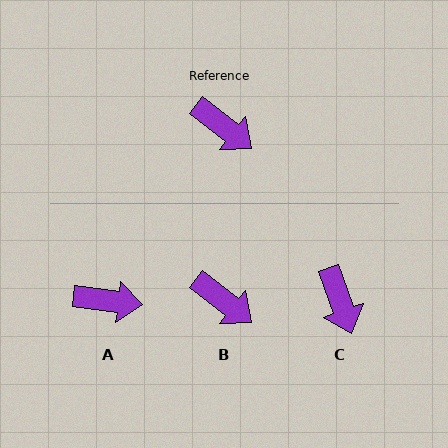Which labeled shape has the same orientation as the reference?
B.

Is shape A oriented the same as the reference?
No, it is off by about 31 degrees.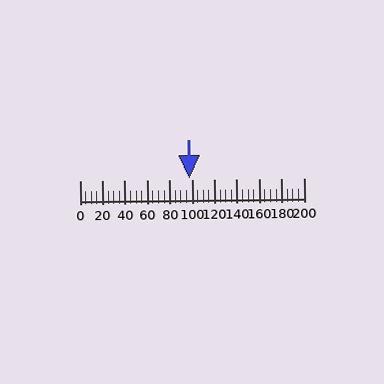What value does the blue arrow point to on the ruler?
The blue arrow points to approximately 98.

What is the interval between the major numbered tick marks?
The major tick marks are spaced 20 units apart.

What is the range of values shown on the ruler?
The ruler shows values from 0 to 200.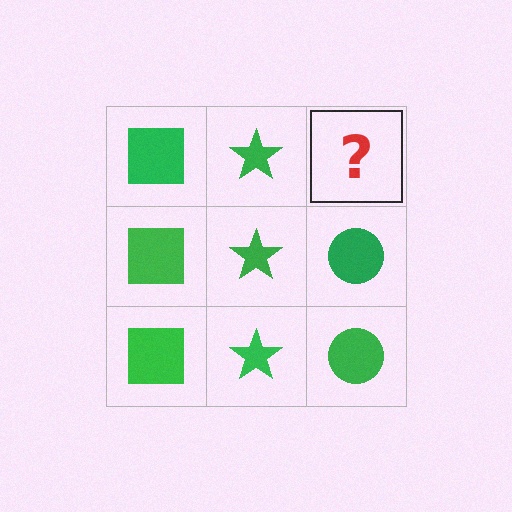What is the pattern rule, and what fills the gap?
The rule is that each column has a consistent shape. The gap should be filled with a green circle.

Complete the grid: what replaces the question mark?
The question mark should be replaced with a green circle.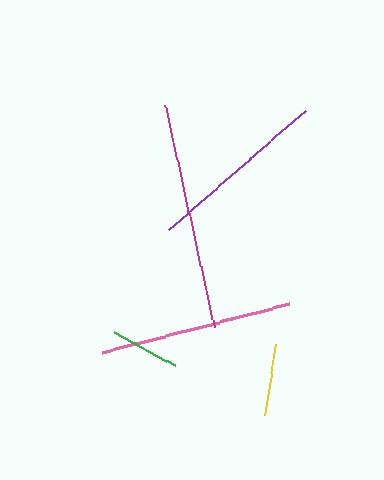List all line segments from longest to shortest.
From longest to shortest: magenta, pink, purple, yellow, green.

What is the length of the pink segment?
The pink segment is approximately 193 pixels long.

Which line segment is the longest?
The magenta line is the longest at approximately 226 pixels.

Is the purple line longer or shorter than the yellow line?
The purple line is longer than the yellow line.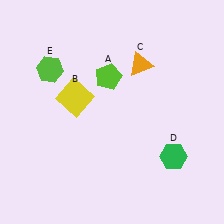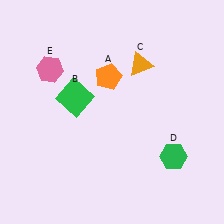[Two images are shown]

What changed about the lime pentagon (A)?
In Image 1, A is lime. In Image 2, it changed to orange.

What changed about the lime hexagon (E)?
In Image 1, E is lime. In Image 2, it changed to pink.